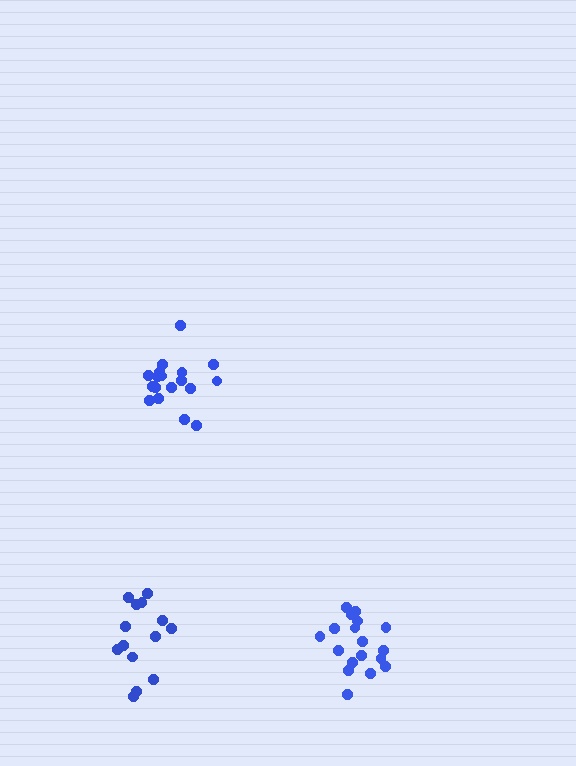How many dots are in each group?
Group 1: 14 dots, Group 2: 18 dots, Group 3: 18 dots (50 total).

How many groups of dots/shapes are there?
There are 3 groups.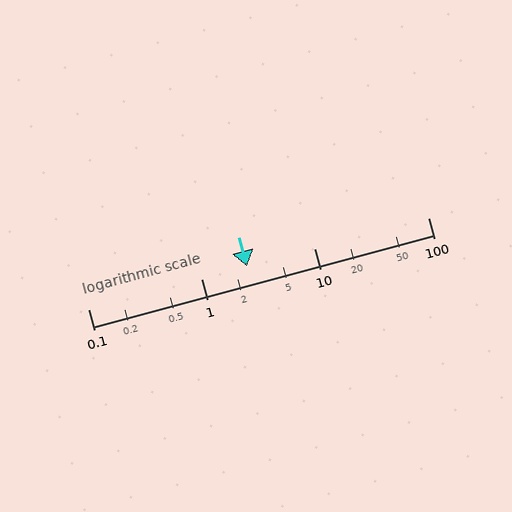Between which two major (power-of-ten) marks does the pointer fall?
The pointer is between 1 and 10.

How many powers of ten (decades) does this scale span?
The scale spans 3 decades, from 0.1 to 100.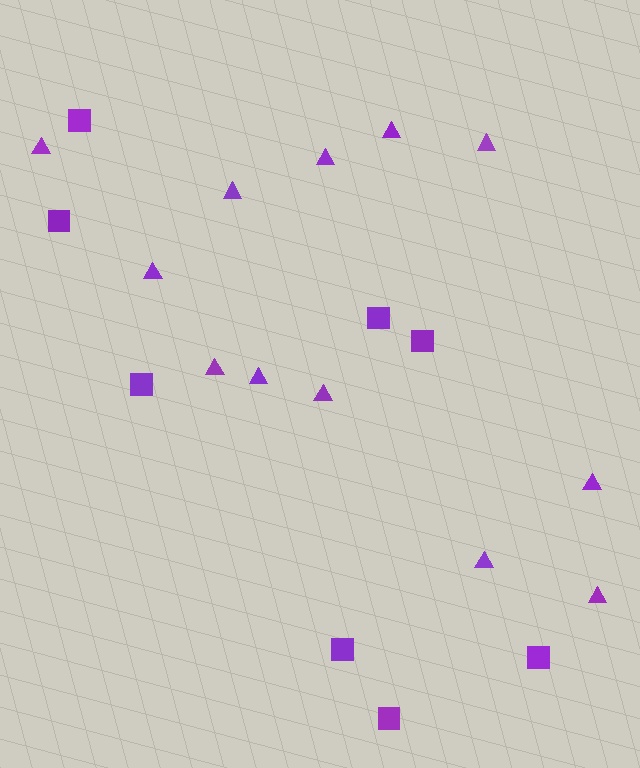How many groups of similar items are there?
There are 2 groups: one group of triangles (12) and one group of squares (8).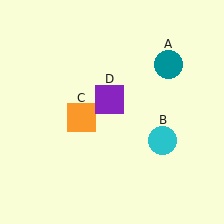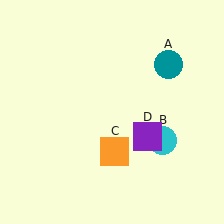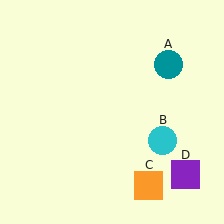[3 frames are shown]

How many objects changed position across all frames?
2 objects changed position: orange square (object C), purple square (object D).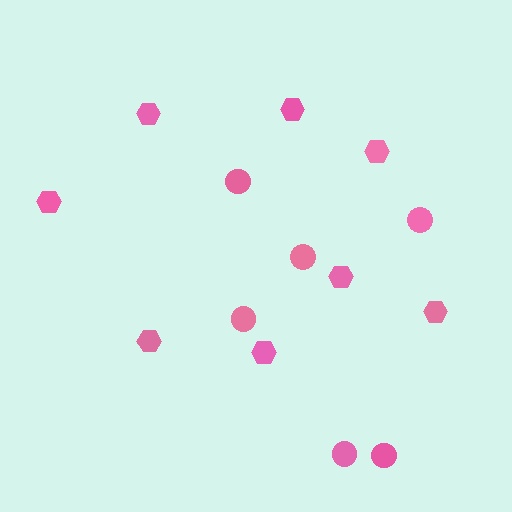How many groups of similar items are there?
There are 2 groups: one group of circles (6) and one group of hexagons (8).